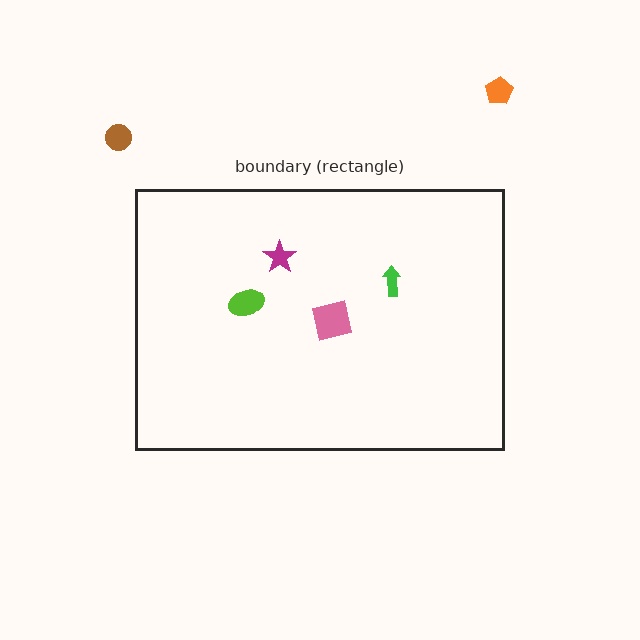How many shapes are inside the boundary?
4 inside, 2 outside.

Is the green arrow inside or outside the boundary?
Inside.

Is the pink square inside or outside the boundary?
Inside.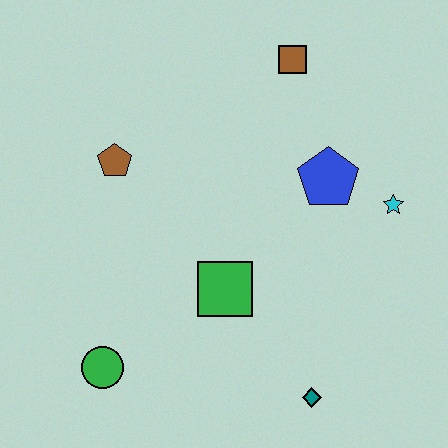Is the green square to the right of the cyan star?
No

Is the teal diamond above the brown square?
No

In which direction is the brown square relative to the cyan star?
The brown square is above the cyan star.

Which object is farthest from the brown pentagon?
The teal diamond is farthest from the brown pentagon.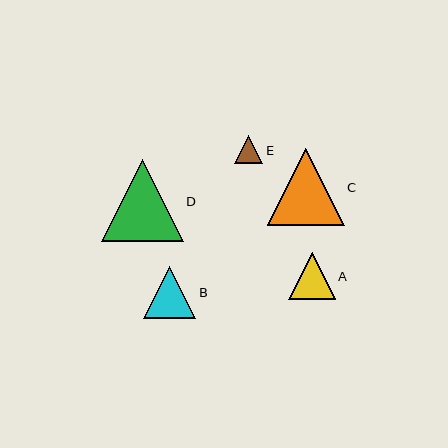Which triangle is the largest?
Triangle D is the largest with a size of approximately 82 pixels.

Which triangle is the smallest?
Triangle E is the smallest with a size of approximately 29 pixels.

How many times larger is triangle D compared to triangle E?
Triangle D is approximately 2.9 times the size of triangle E.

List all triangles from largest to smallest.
From largest to smallest: D, C, B, A, E.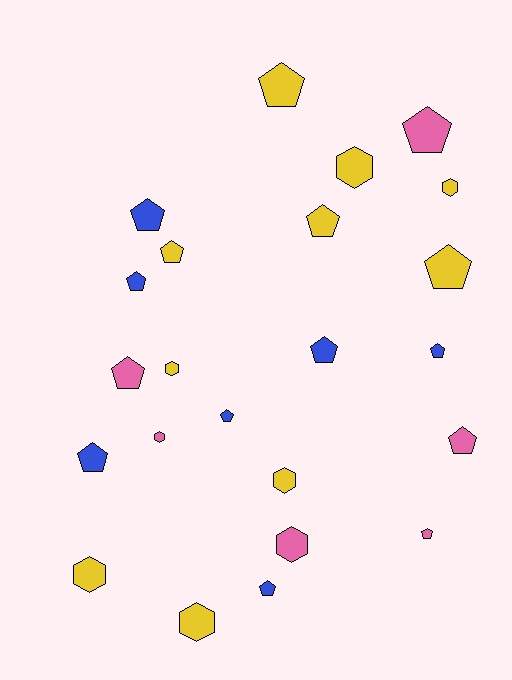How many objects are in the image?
There are 23 objects.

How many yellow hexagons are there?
There are 6 yellow hexagons.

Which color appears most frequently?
Yellow, with 10 objects.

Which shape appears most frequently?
Pentagon, with 15 objects.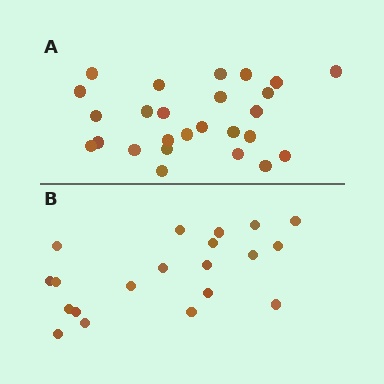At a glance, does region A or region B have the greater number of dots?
Region A (the top region) has more dots.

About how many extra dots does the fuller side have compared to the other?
Region A has about 6 more dots than region B.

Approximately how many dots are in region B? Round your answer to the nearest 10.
About 20 dots.